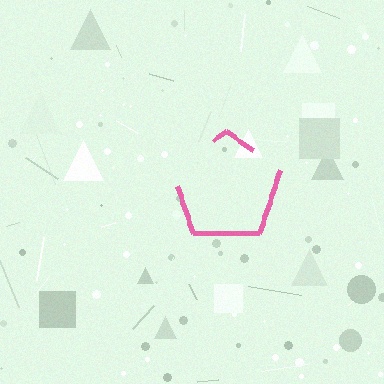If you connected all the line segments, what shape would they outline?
They would outline a pentagon.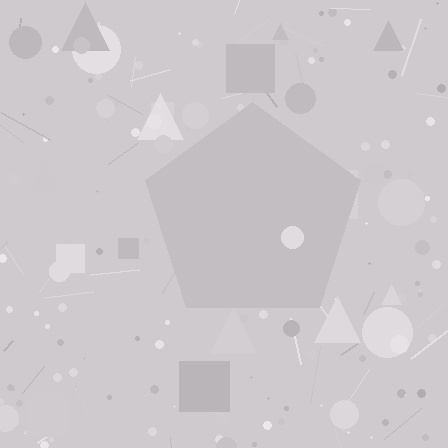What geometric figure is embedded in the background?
A pentagon is embedded in the background.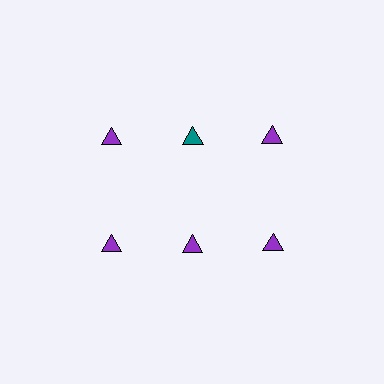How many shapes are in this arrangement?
There are 6 shapes arranged in a grid pattern.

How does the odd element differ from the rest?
It has a different color: teal instead of purple.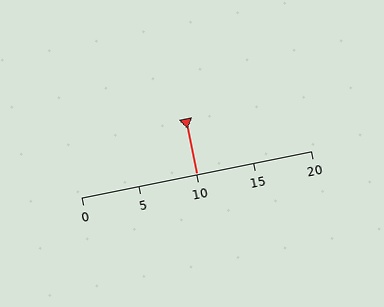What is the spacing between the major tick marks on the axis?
The major ticks are spaced 5 apart.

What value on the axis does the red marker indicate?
The marker indicates approximately 10.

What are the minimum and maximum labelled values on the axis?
The axis runs from 0 to 20.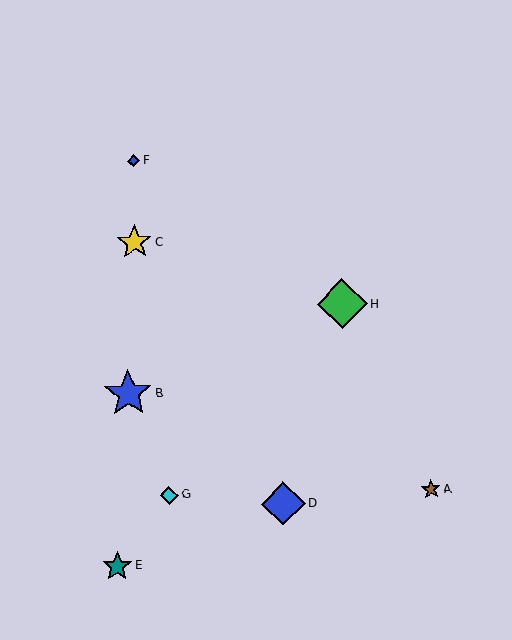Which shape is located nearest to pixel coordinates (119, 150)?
The blue diamond (labeled F) at (133, 161) is nearest to that location.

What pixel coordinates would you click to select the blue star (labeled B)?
Click at (128, 393) to select the blue star B.